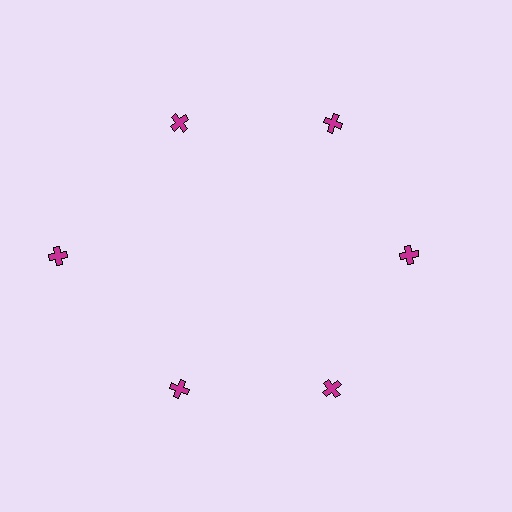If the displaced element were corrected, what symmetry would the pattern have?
It would have 6-fold rotational symmetry — the pattern would map onto itself every 60 degrees.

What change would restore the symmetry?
The symmetry would be restored by moving it inward, back onto the ring so that all 6 crosses sit at equal angles and equal distance from the center.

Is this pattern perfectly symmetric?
No. The 6 magenta crosses are arranged in a ring, but one element near the 9 o'clock position is pushed outward from the center, breaking the 6-fold rotational symmetry.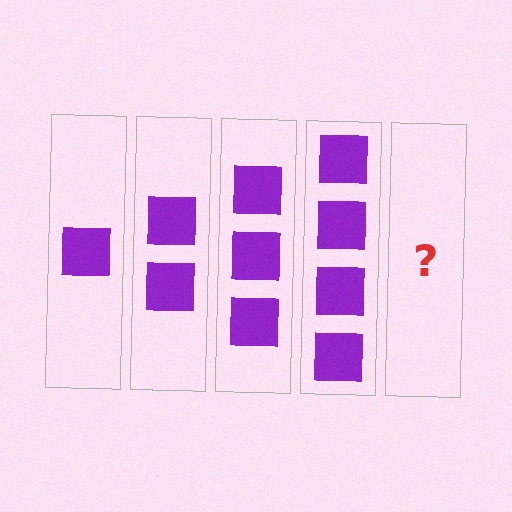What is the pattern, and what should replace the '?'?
The pattern is that each step adds one more square. The '?' should be 5 squares.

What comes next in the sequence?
The next element should be 5 squares.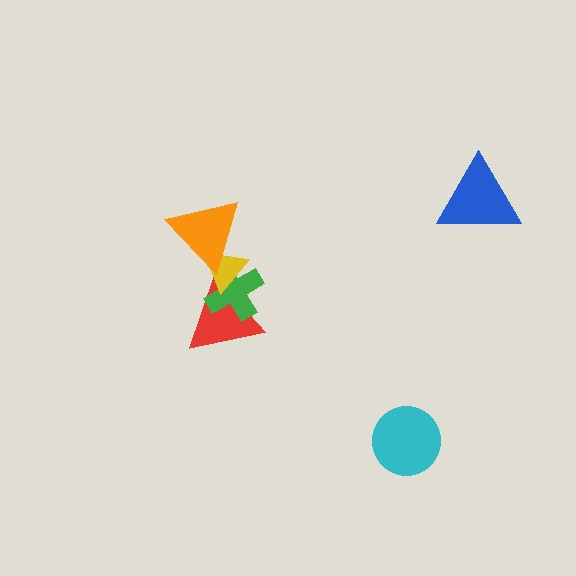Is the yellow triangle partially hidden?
Yes, it is partially covered by another shape.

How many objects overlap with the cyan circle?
0 objects overlap with the cyan circle.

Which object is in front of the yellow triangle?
The orange triangle is in front of the yellow triangle.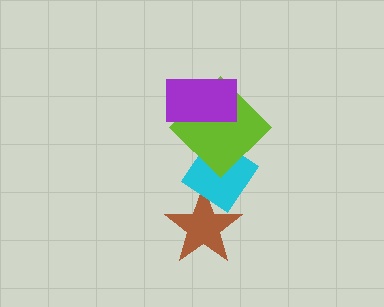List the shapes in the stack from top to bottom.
From top to bottom: the purple rectangle, the lime diamond, the cyan diamond, the brown star.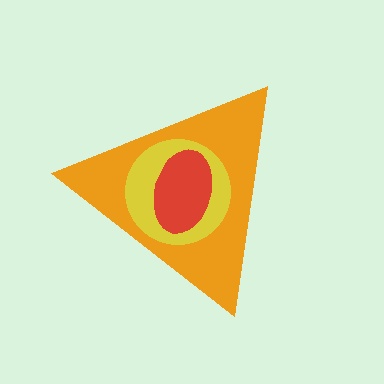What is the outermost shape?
The orange triangle.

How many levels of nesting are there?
3.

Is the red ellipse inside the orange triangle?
Yes.